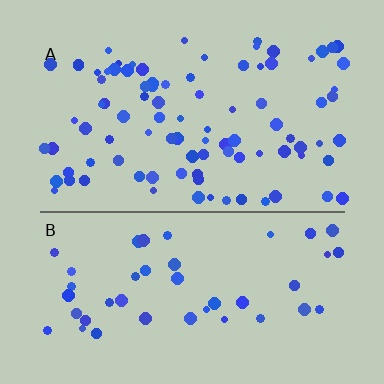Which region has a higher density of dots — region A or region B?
A (the top).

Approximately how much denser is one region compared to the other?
Approximately 2.1× — region A over region B.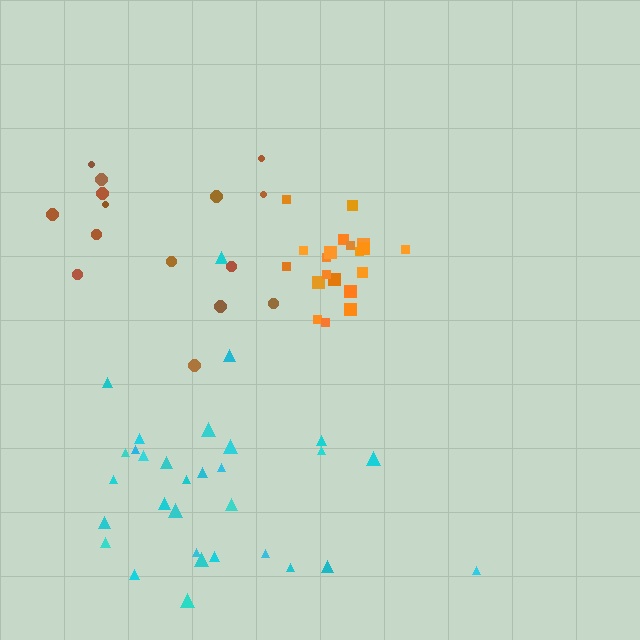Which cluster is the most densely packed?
Orange.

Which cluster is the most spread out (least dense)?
Brown.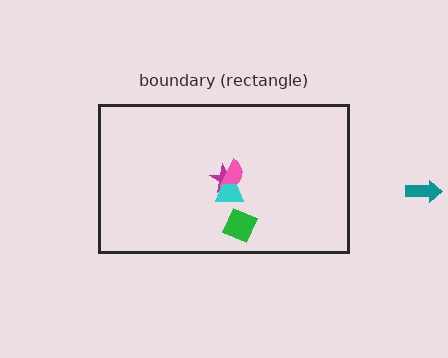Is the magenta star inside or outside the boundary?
Inside.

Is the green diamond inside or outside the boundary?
Inside.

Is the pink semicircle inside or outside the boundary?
Inside.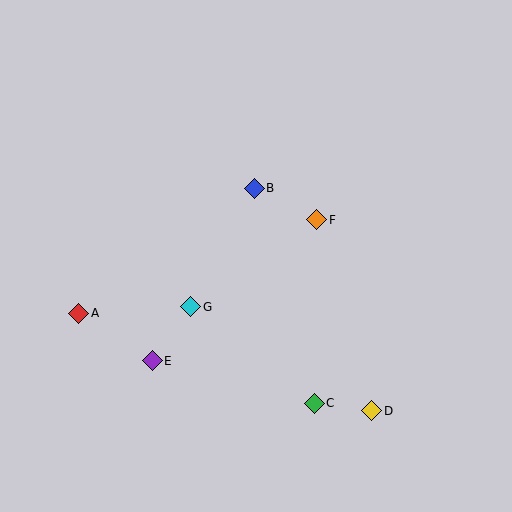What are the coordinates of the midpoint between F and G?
The midpoint between F and G is at (254, 263).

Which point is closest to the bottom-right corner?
Point D is closest to the bottom-right corner.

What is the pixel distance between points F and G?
The distance between F and G is 153 pixels.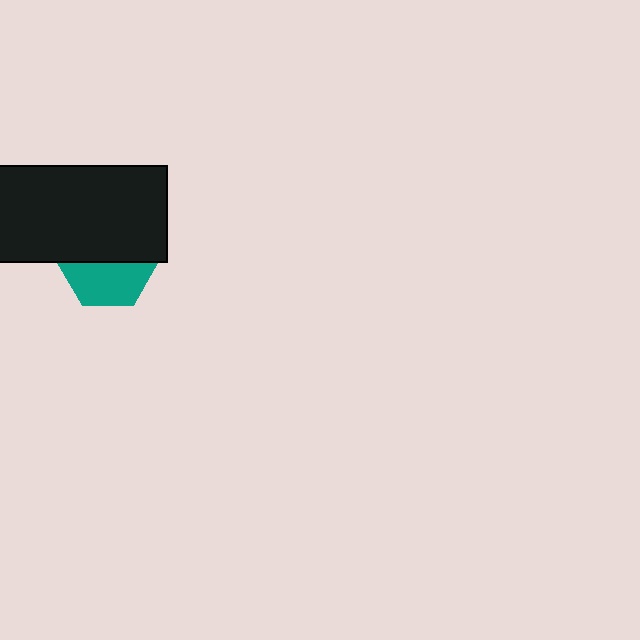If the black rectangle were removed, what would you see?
You would see the complete teal hexagon.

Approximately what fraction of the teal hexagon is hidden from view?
Roughly 54% of the teal hexagon is hidden behind the black rectangle.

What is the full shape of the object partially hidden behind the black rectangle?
The partially hidden object is a teal hexagon.